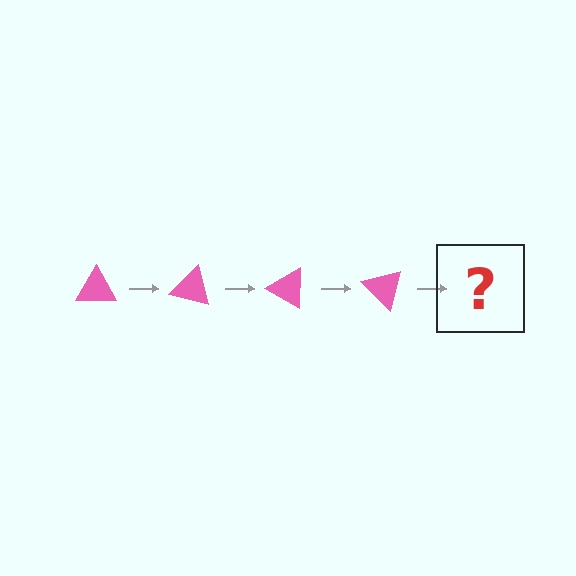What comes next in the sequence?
The next element should be a pink triangle rotated 60 degrees.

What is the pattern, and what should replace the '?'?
The pattern is that the triangle rotates 15 degrees each step. The '?' should be a pink triangle rotated 60 degrees.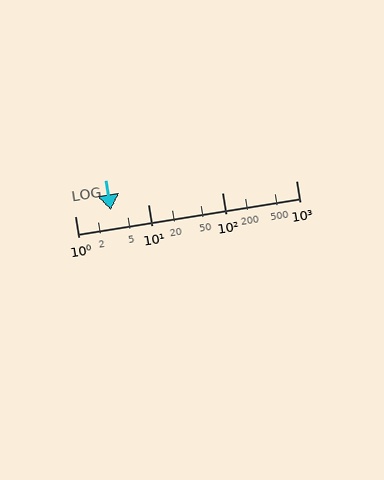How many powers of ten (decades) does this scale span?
The scale spans 3 decades, from 1 to 1000.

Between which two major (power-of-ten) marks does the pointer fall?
The pointer is between 1 and 10.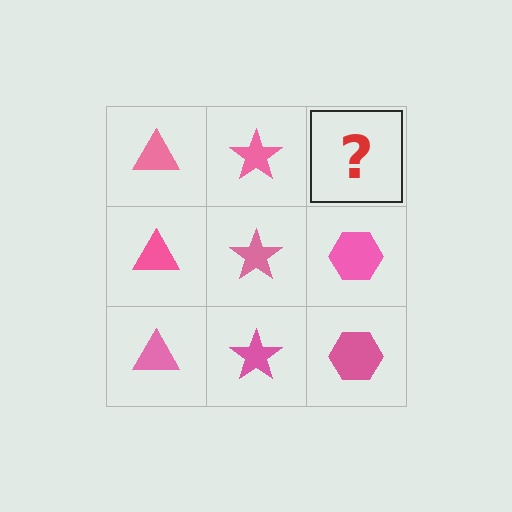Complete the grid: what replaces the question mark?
The question mark should be replaced with a pink hexagon.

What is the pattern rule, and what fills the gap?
The rule is that each column has a consistent shape. The gap should be filled with a pink hexagon.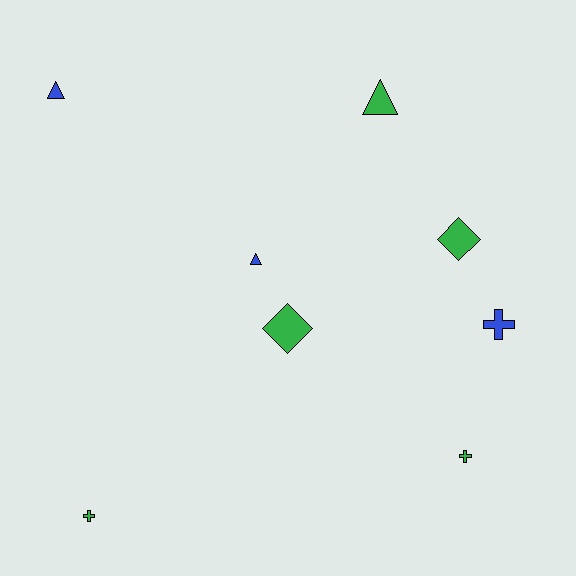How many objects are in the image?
There are 8 objects.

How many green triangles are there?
There is 1 green triangle.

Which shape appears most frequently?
Triangle, with 3 objects.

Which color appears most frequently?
Green, with 5 objects.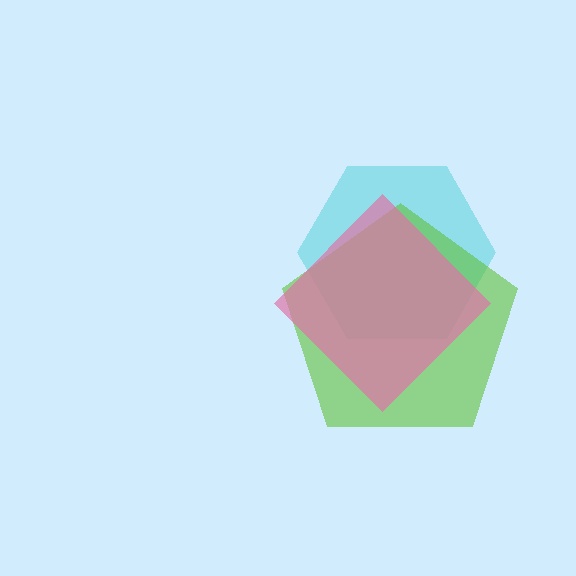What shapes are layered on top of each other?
The layered shapes are: a cyan hexagon, a lime pentagon, a pink diamond.